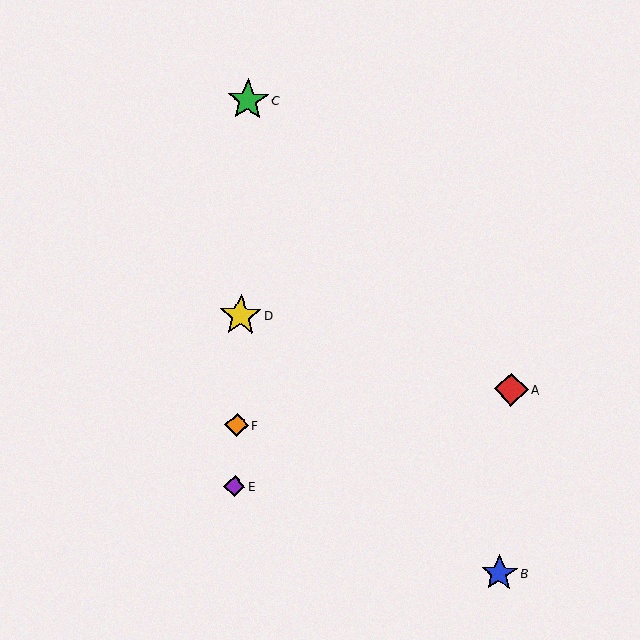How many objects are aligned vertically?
4 objects (C, D, E, F) are aligned vertically.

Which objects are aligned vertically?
Objects C, D, E, F are aligned vertically.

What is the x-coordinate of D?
Object D is at x≈240.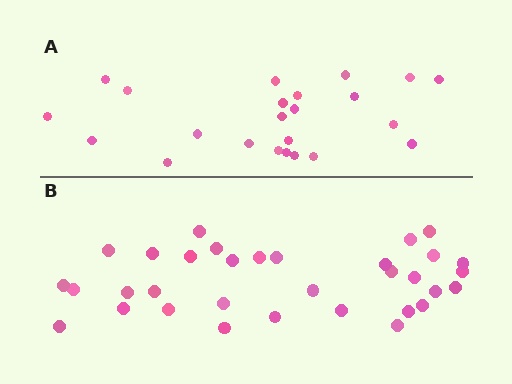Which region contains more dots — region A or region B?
Region B (the bottom region) has more dots.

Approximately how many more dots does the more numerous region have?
Region B has roughly 10 or so more dots than region A.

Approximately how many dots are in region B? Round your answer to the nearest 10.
About 30 dots. (The exact count is 33, which rounds to 30.)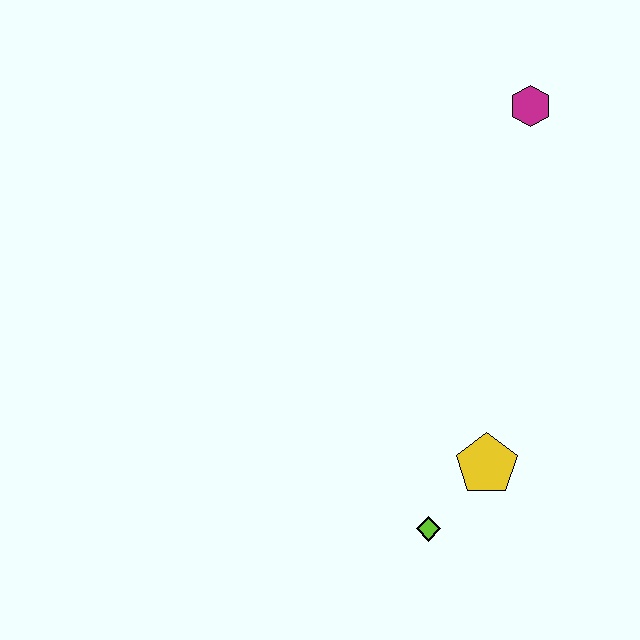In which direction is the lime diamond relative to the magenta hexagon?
The lime diamond is below the magenta hexagon.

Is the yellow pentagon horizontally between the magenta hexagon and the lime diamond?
Yes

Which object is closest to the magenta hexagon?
The yellow pentagon is closest to the magenta hexagon.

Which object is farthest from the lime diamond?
The magenta hexagon is farthest from the lime diamond.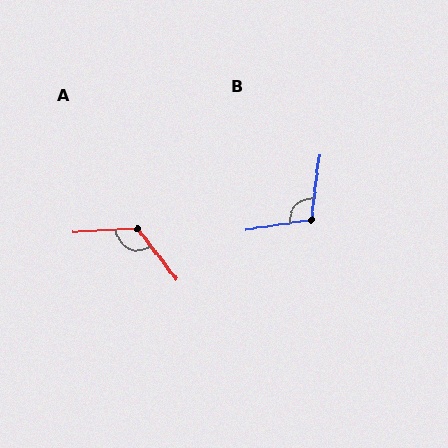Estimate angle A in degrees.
Approximately 125 degrees.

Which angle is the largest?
A, at approximately 125 degrees.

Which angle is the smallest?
B, at approximately 105 degrees.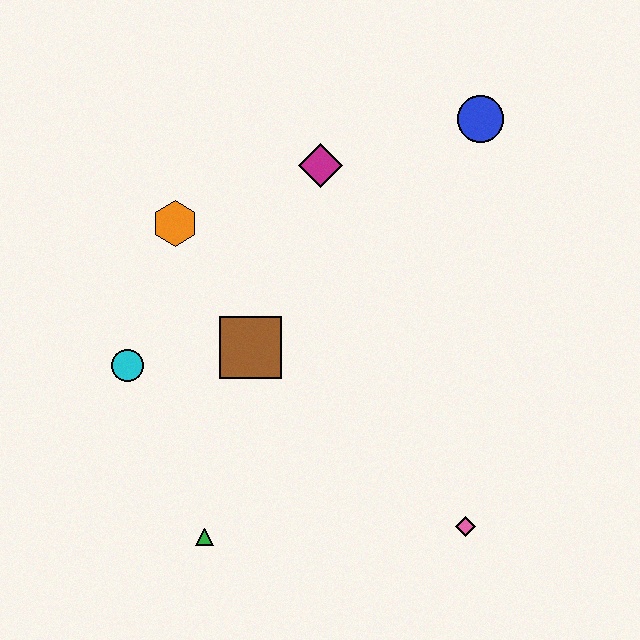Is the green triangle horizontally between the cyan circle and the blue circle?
Yes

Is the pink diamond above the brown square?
No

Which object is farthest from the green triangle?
The blue circle is farthest from the green triangle.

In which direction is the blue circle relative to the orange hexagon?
The blue circle is to the right of the orange hexagon.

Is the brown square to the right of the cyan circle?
Yes